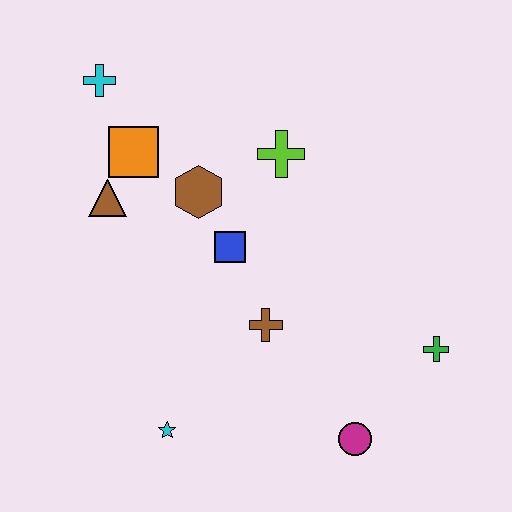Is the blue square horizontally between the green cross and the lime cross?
No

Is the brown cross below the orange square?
Yes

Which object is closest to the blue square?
The brown hexagon is closest to the blue square.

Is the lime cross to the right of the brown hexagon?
Yes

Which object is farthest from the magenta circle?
The cyan cross is farthest from the magenta circle.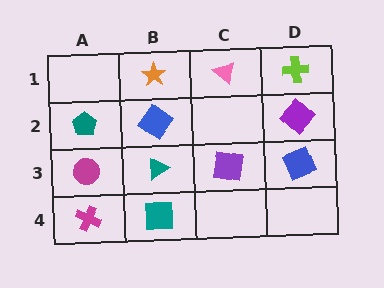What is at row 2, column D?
A purple diamond.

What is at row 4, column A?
A magenta cross.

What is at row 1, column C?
A pink triangle.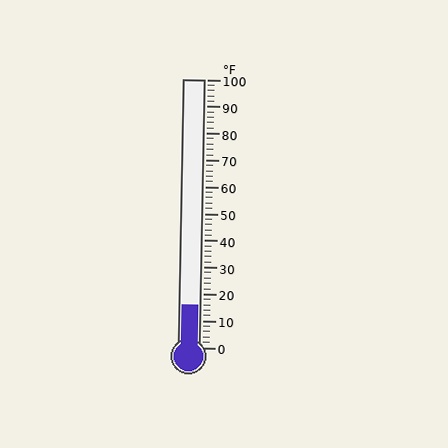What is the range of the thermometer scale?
The thermometer scale ranges from 0°F to 100°F.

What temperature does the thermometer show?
The thermometer shows approximately 16°F.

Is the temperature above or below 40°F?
The temperature is below 40°F.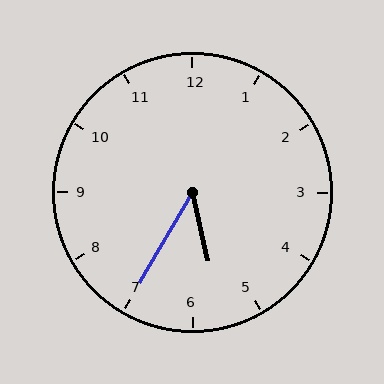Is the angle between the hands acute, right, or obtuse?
It is acute.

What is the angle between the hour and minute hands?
Approximately 42 degrees.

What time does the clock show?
5:35.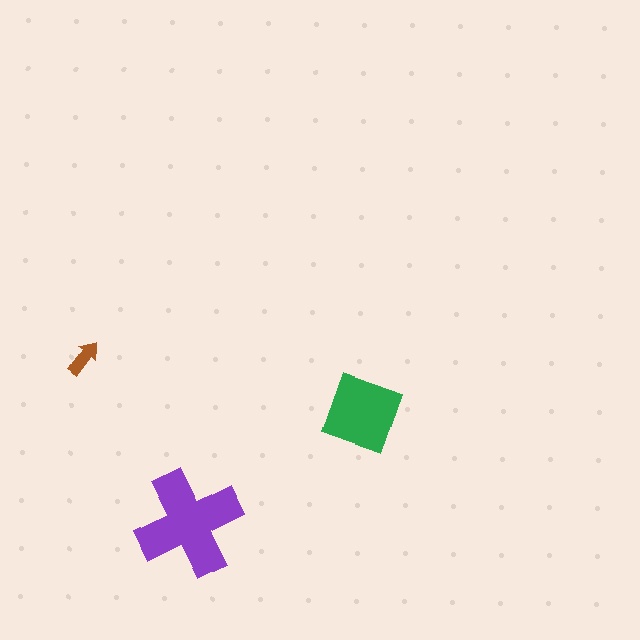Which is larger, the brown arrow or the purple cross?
The purple cross.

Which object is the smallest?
The brown arrow.